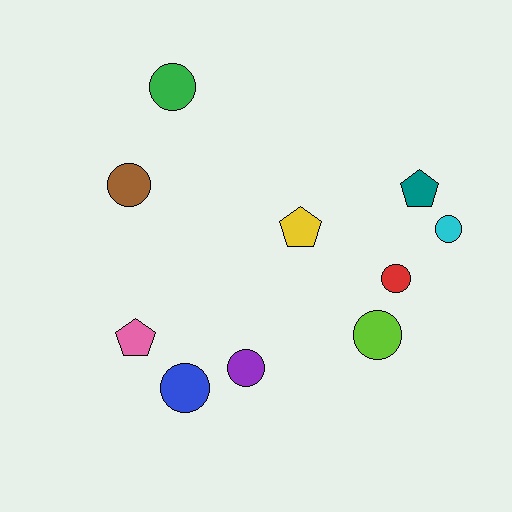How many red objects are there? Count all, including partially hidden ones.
There is 1 red object.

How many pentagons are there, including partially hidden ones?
There are 3 pentagons.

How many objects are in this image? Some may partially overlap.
There are 10 objects.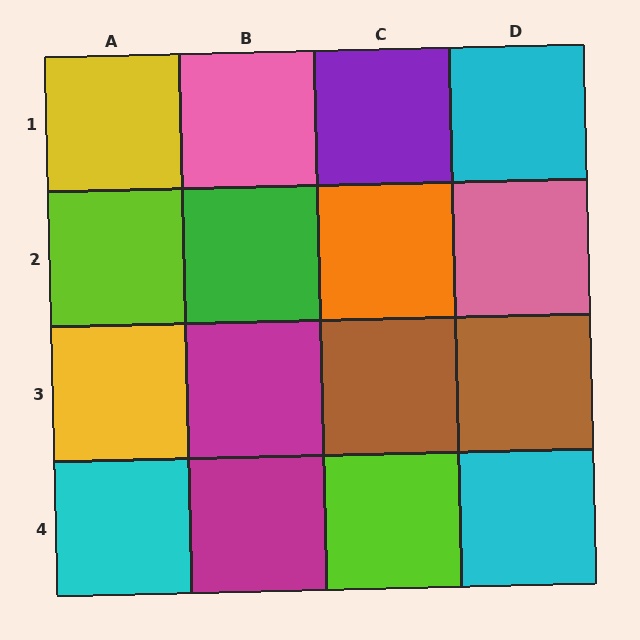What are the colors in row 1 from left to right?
Yellow, pink, purple, cyan.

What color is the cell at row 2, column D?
Pink.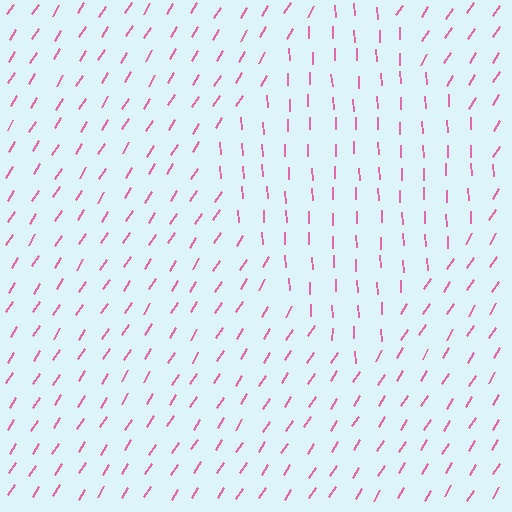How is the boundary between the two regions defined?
The boundary is defined purely by a change in line orientation (approximately 35 degrees difference). All lines are the same color and thickness.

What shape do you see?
I see a diamond.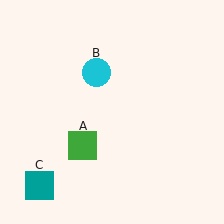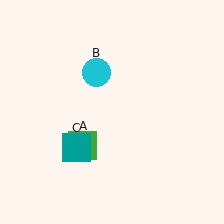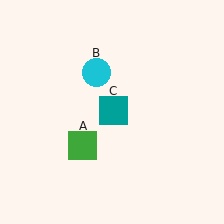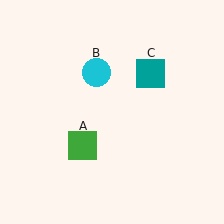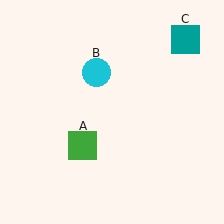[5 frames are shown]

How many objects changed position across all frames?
1 object changed position: teal square (object C).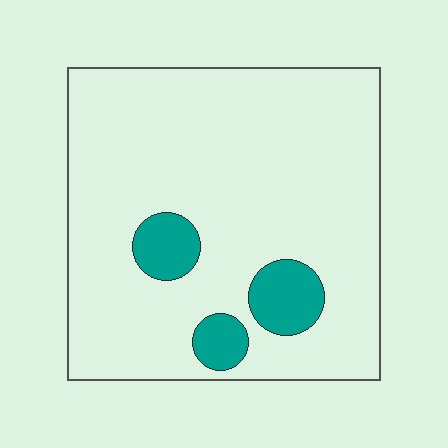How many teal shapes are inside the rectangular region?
3.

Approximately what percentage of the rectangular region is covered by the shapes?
Approximately 10%.